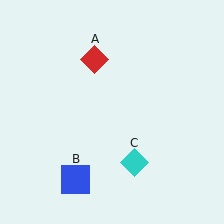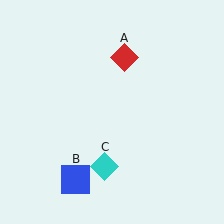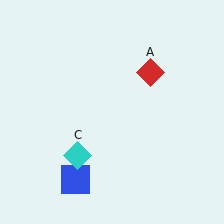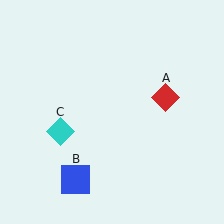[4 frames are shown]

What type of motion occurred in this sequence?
The red diamond (object A), cyan diamond (object C) rotated clockwise around the center of the scene.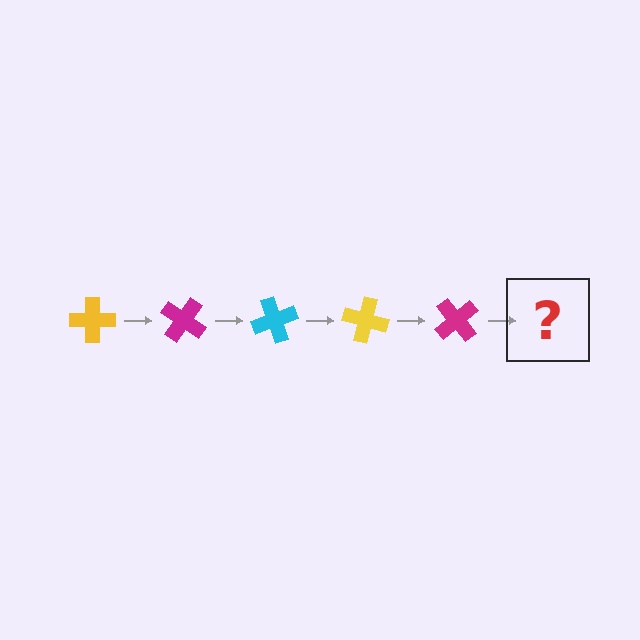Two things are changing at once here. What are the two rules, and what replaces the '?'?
The two rules are that it rotates 35 degrees each step and the color cycles through yellow, magenta, and cyan. The '?' should be a cyan cross, rotated 175 degrees from the start.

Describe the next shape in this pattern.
It should be a cyan cross, rotated 175 degrees from the start.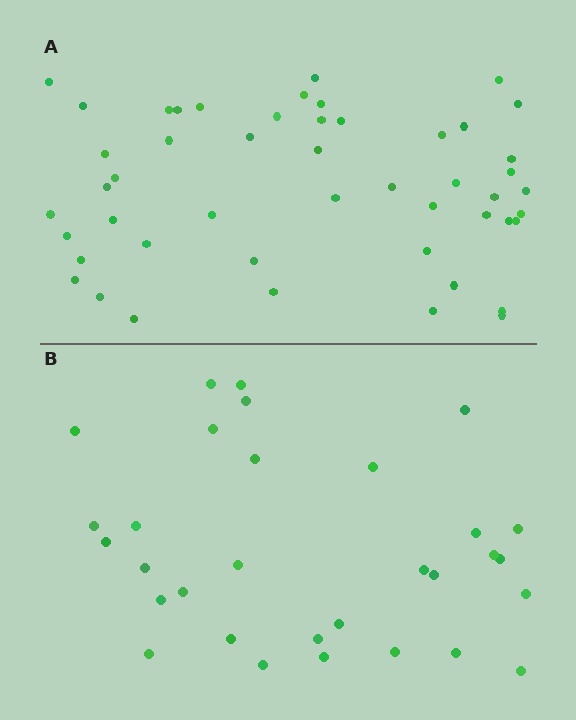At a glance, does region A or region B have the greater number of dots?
Region A (the top region) has more dots.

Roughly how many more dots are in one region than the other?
Region A has approximately 20 more dots than region B.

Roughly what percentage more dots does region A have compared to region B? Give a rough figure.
About 60% more.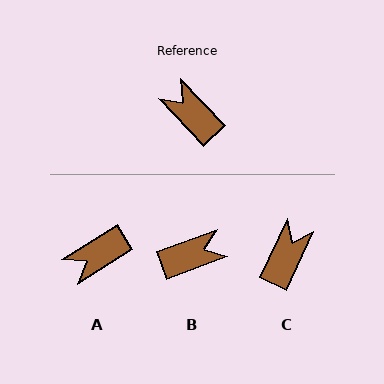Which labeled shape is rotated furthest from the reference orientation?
B, about 113 degrees away.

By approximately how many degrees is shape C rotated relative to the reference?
Approximately 69 degrees clockwise.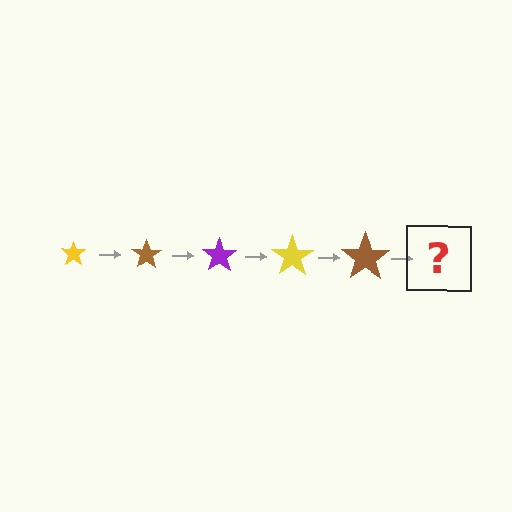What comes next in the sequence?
The next element should be a purple star, larger than the previous one.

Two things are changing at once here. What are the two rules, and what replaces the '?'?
The two rules are that the star grows larger each step and the color cycles through yellow, brown, and purple. The '?' should be a purple star, larger than the previous one.